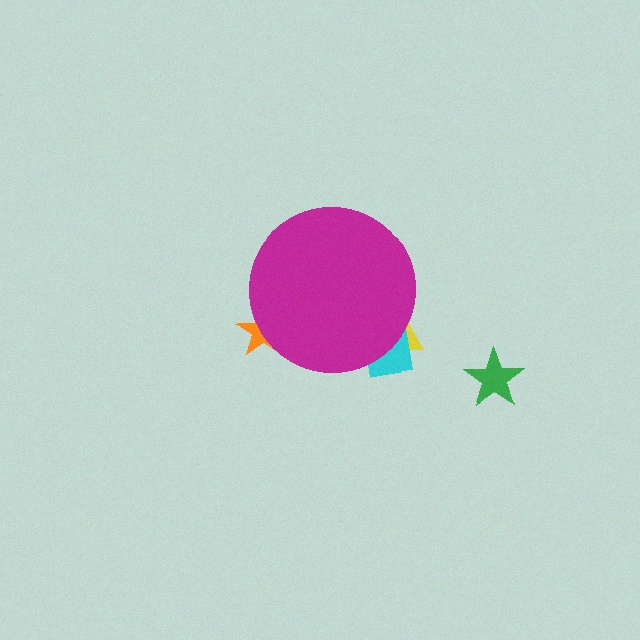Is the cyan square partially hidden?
Yes, the cyan square is partially hidden behind the magenta circle.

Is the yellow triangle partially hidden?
Yes, the yellow triangle is partially hidden behind the magenta circle.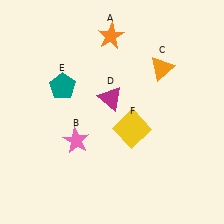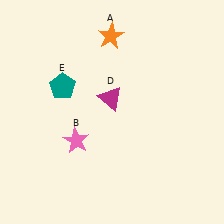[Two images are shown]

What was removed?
The yellow square (F), the orange triangle (C) were removed in Image 2.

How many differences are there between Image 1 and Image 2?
There are 2 differences between the two images.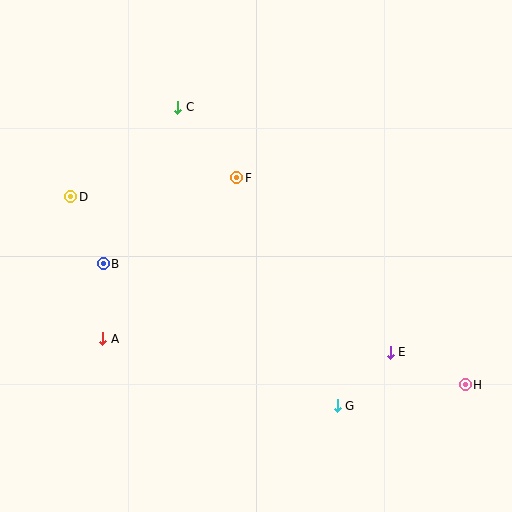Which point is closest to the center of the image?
Point F at (237, 178) is closest to the center.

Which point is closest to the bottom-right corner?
Point H is closest to the bottom-right corner.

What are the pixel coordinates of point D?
Point D is at (71, 197).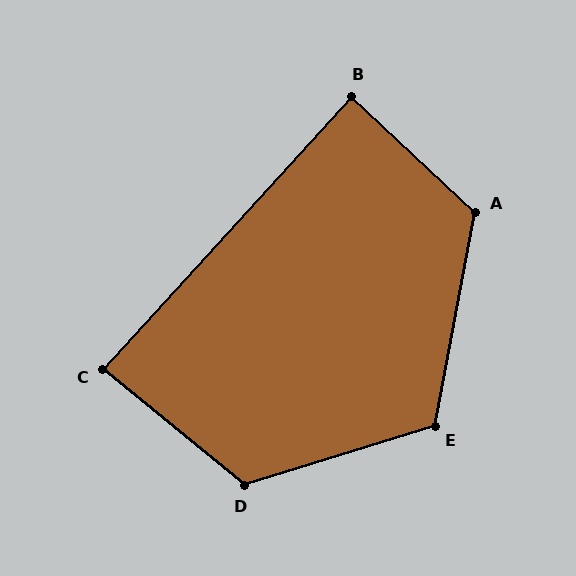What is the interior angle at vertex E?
Approximately 118 degrees (obtuse).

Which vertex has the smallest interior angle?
C, at approximately 87 degrees.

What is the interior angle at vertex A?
Approximately 123 degrees (obtuse).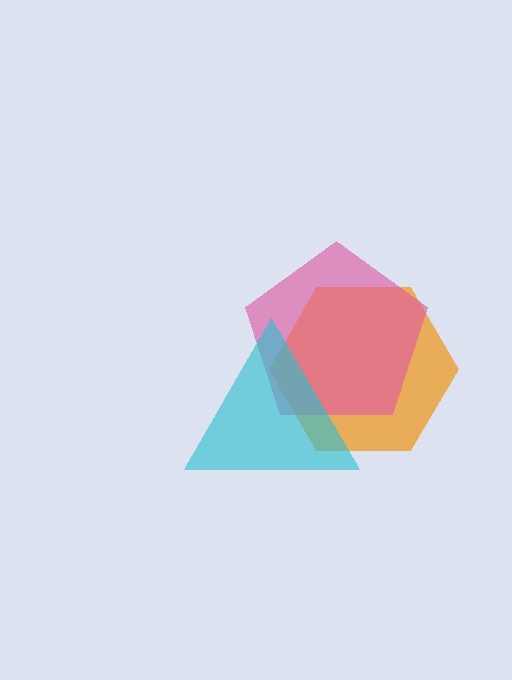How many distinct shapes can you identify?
There are 3 distinct shapes: an orange hexagon, a pink pentagon, a cyan triangle.